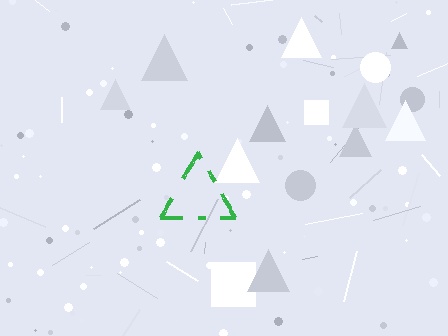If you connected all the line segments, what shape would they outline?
They would outline a triangle.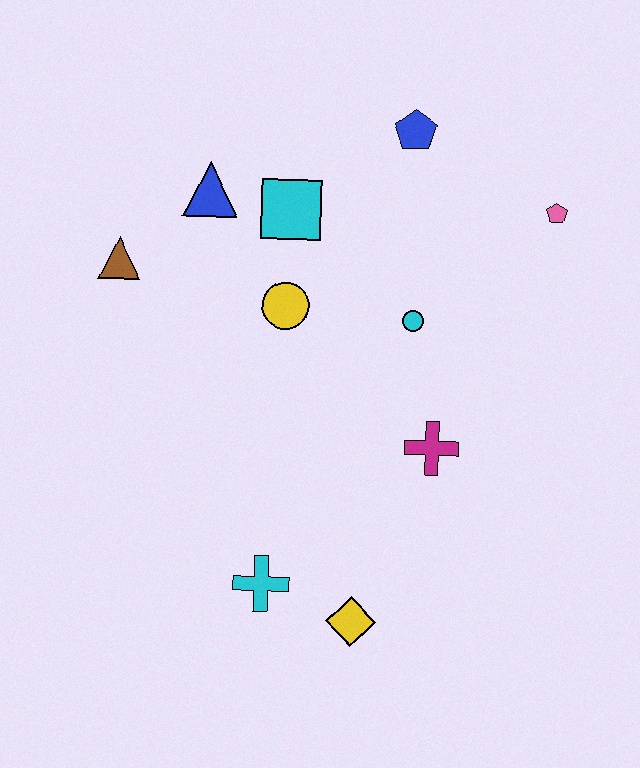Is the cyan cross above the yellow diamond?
Yes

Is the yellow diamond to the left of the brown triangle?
No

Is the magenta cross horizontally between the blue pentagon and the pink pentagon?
Yes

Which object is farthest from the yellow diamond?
The blue pentagon is farthest from the yellow diamond.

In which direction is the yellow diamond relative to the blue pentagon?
The yellow diamond is below the blue pentagon.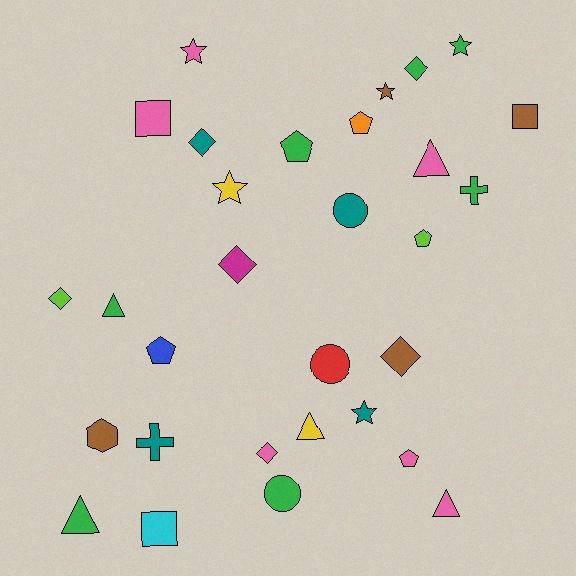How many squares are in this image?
There are 3 squares.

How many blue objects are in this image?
There is 1 blue object.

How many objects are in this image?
There are 30 objects.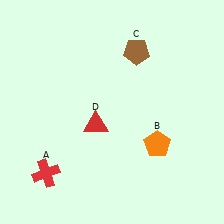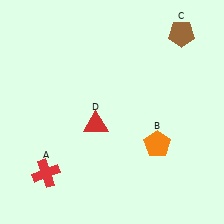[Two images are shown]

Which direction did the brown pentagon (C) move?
The brown pentagon (C) moved right.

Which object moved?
The brown pentagon (C) moved right.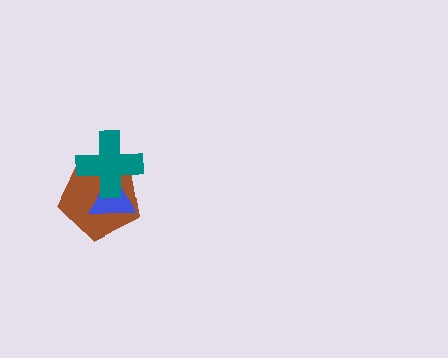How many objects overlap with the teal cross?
2 objects overlap with the teal cross.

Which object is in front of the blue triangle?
The teal cross is in front of the blue triangle.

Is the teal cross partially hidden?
No, no other shape covers it.